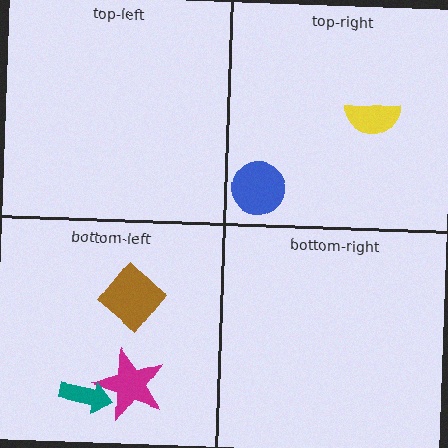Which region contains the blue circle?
The top-right region.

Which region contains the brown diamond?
The bottom-left region.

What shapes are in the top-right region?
The yellow semicircle, the blue circle.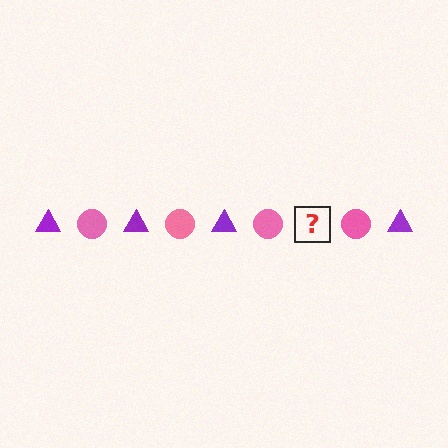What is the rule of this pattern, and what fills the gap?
The rule is that the pattern alternates between purple triangle and pink circle. The gap should be filled with a purple triangle.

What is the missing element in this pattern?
The missing element is a purple triangle.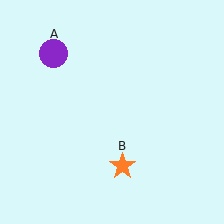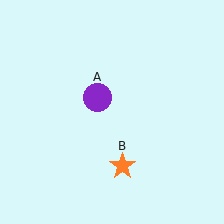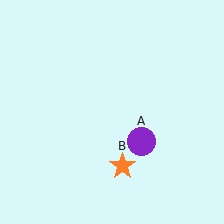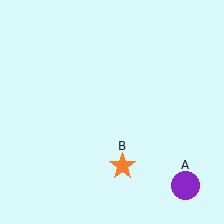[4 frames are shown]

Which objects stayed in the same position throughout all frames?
Orange star (object B) remained stationary.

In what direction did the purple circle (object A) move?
The purple circle (object A) moved down and to the right.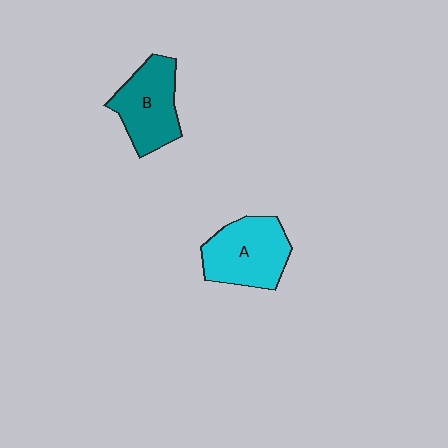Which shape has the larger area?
Shape A (cyan).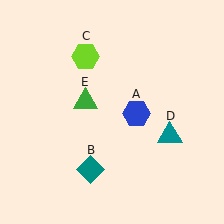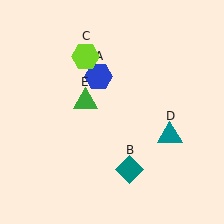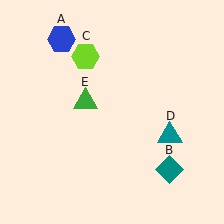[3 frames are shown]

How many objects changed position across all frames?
2 objects changed position: blue hexagon (object A), teal diamond (object B).